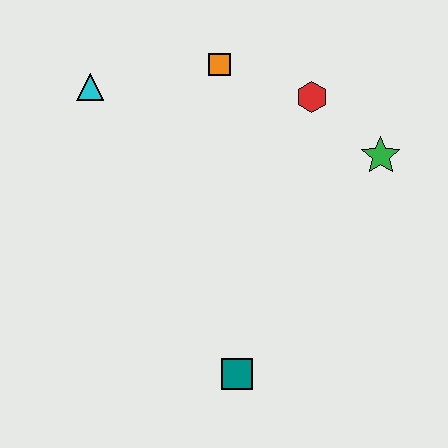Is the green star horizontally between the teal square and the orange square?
No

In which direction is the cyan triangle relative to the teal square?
The cyan triangle is above the teal square.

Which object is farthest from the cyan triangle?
The teal square is farthest from the cyan triangle.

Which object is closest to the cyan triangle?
The orange square is closest to the cyan triangle.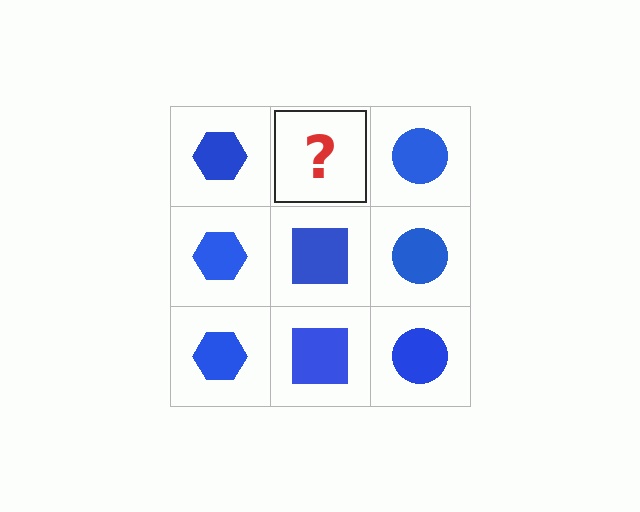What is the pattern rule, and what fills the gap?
The rule is that each column has a consistent shape. The gap should be filled with a blue square.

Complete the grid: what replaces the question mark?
The question mark should be replaced with a blue square.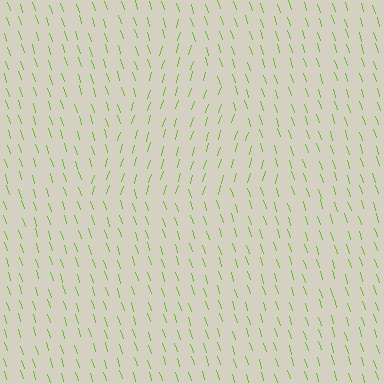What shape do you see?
I see a triangle.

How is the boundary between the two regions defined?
The boundary is defined purely by a change in line orientation (approximately 35 degrees difference). All lines are the same color and thickness.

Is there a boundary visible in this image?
Yes, there is a texture boundary formed by a change in line orientation.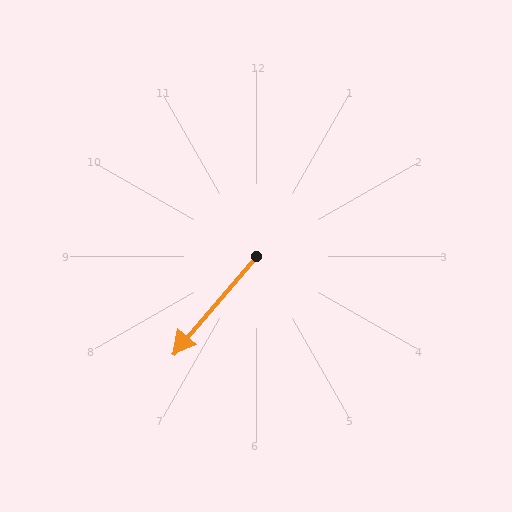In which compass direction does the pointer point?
Southwest.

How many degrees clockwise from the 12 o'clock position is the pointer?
Approximately 221 degrees.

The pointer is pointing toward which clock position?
Roughly 7 o'clock.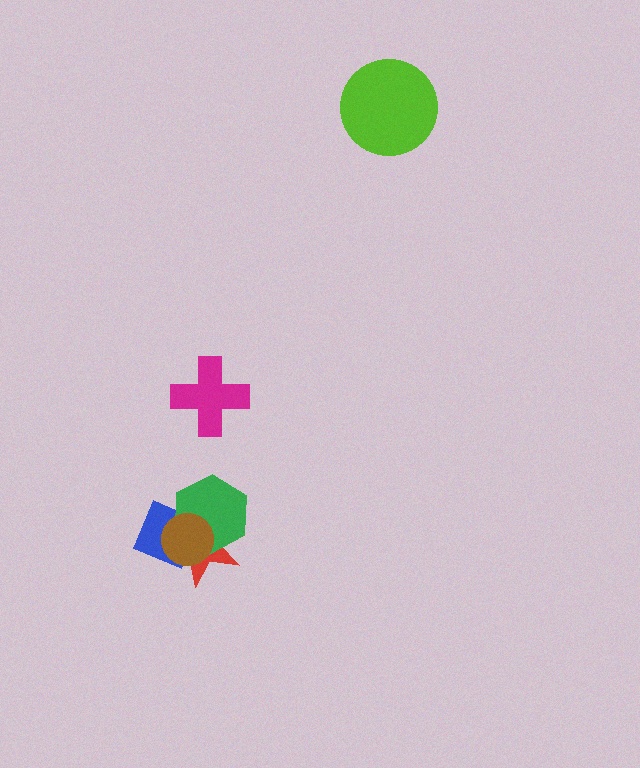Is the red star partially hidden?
Yes, it is partially covered by another shape.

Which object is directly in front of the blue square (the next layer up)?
The green hexagon is directly in front of the blue square.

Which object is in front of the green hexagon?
The brown circle is in front of the green hexagon.